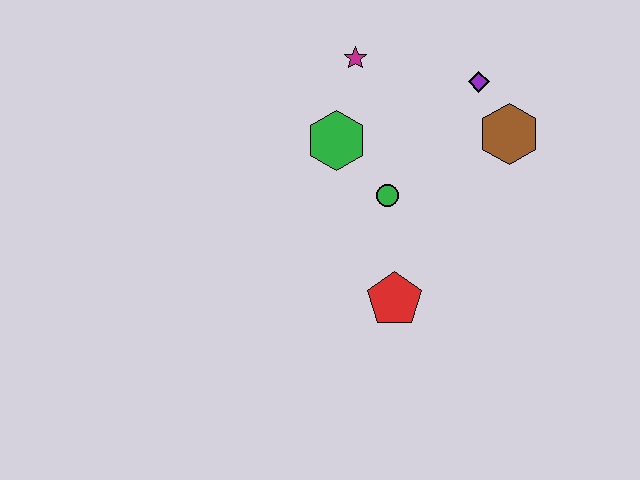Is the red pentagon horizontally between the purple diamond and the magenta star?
Yes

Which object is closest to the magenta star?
The green hexagon is closest to the magenta star.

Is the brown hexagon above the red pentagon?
Yes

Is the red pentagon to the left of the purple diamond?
Yes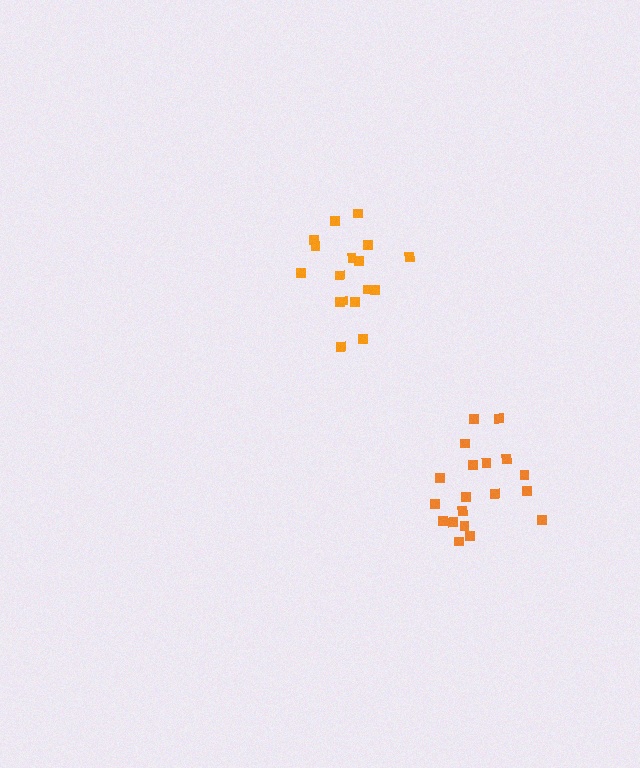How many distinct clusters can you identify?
There are 2 distinct clusters.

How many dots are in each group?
Group 1: 19 dots, Group 2: 17 dots (36 total).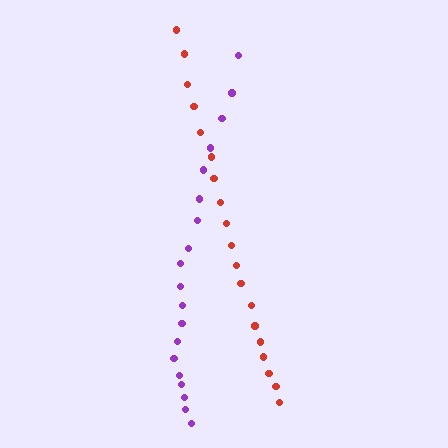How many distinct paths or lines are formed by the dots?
There are 2 distinct paths.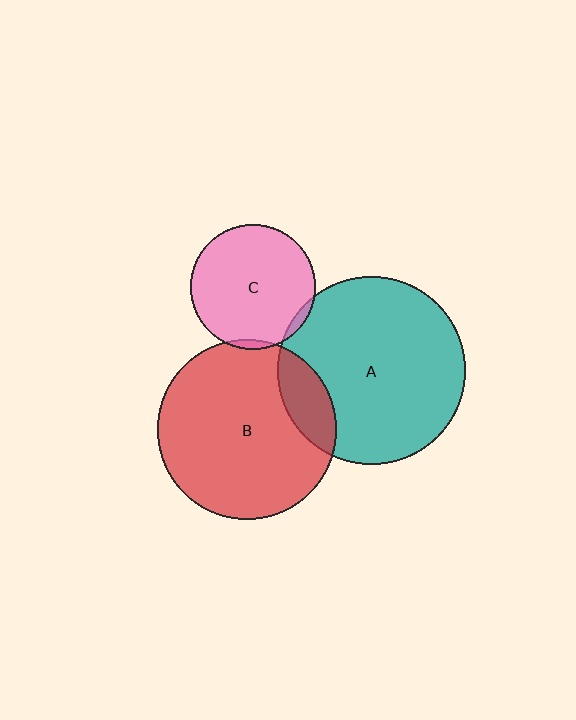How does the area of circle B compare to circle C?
Approximately 2.1 times.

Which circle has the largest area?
Circle A (teal).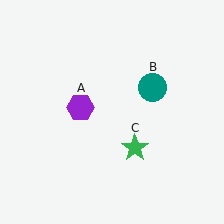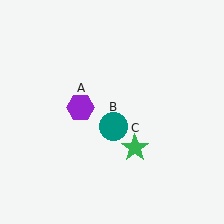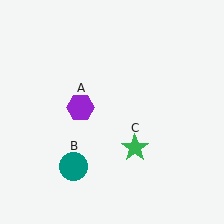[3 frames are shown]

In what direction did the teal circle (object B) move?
The teal circle (object B) moved down and to the left.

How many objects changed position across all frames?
1 object changed position: teal circle (object B).